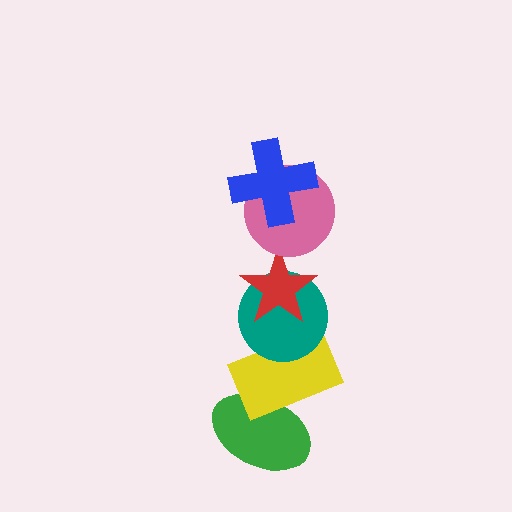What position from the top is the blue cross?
The blue cross is 1st from the top.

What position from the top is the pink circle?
The pink circle is 2nd from the top.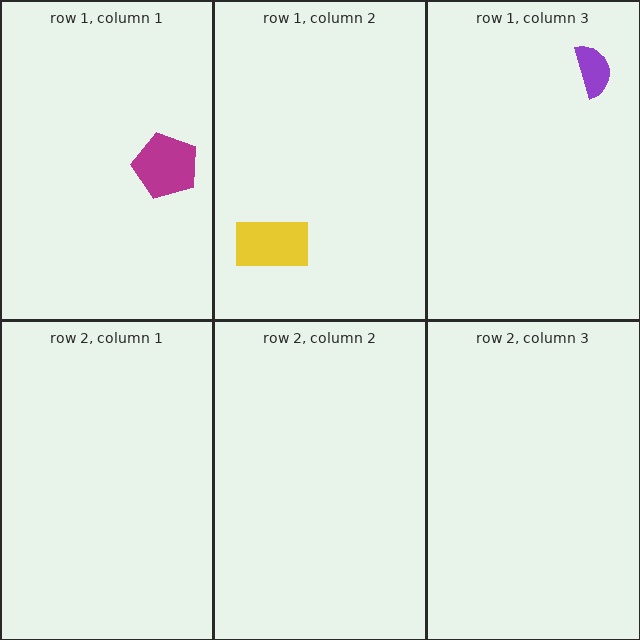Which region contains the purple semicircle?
The row 1, column 3 region.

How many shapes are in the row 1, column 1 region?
1.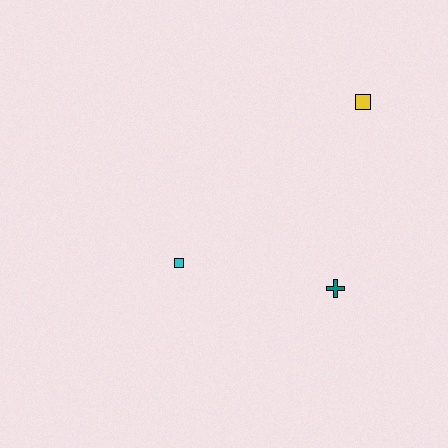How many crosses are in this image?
There is 1 cross.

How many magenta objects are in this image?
There are no magenta objects.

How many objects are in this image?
There are 3 objects.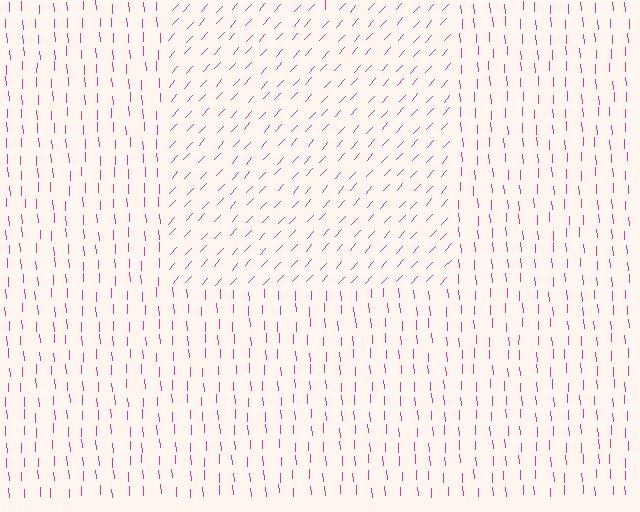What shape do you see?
I see a rectangle.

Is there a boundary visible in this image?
Yes, there is a texture boundary formed by a change in line orientation.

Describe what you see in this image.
The image is filled with small magenta line segments. A rectangle region in the image has lines oriented differently from the surrounding lines, creating a visible texture boundary.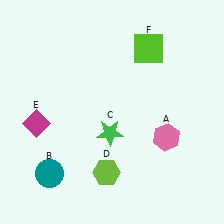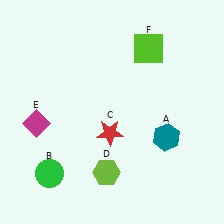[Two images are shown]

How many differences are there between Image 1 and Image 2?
There are 3 differences between the two images.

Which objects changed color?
A changed from pink to teal. B changed from teal to green. C changed from green to red.